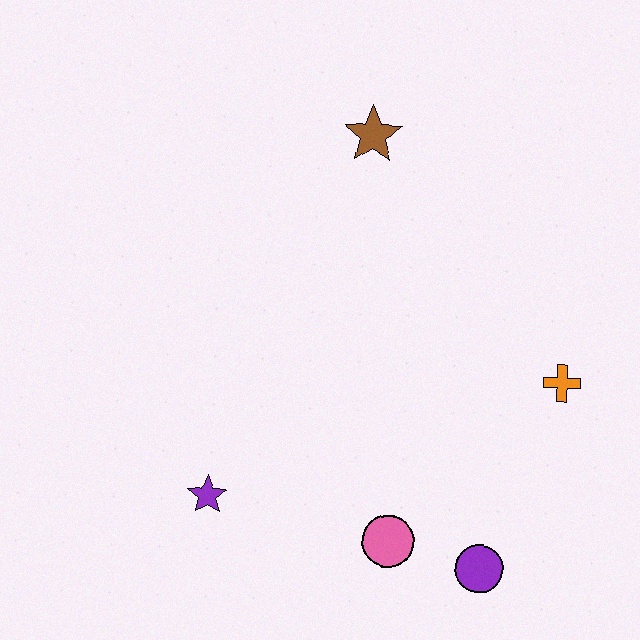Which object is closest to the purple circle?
The pink circle is closest to the purple circle.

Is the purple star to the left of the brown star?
Yes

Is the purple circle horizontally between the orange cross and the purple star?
Yes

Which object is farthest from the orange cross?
The purple star is farthest from the orange cross.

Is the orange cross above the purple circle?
Yes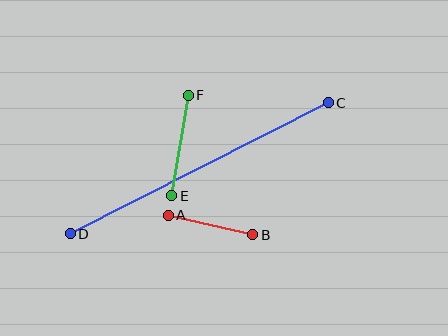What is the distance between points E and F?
The distance is approximately 102 pixels.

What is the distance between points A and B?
The distance is approximately 87 pixels.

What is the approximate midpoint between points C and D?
The midpoint is at approximately (199, 168) pixels.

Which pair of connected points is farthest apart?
Points C and D are farthest apart.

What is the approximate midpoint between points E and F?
The midpoint is at approximately (180, 145) pixels.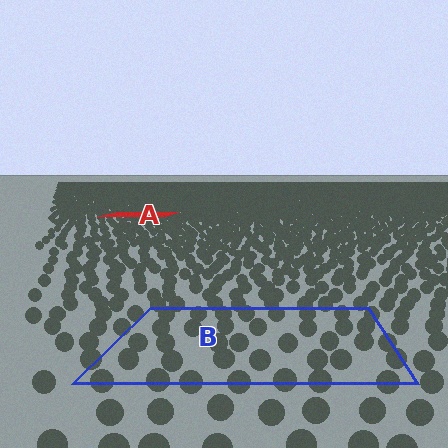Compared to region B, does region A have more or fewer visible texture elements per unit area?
Region A has more texture elements per unit area — they are packed more densely because it is farther away.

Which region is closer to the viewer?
Region B is closer. The texture elements there are larger and more spread out.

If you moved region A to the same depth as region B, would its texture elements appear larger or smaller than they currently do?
They would appear larger. At a closer depth, the same texture elements are projected at a bigger on-screen size.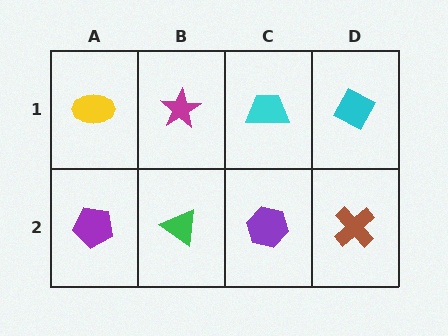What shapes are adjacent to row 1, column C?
A purple hexagon (row 2, column C), a magenta star (row 1, column B), a cyan diamond (row 1, column D).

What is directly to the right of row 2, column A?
A green triangle.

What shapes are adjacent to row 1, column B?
A green triangle (row 2, column B), a yellow ellipse (row 1, column A), a cyan trapezoid (row 1, column C).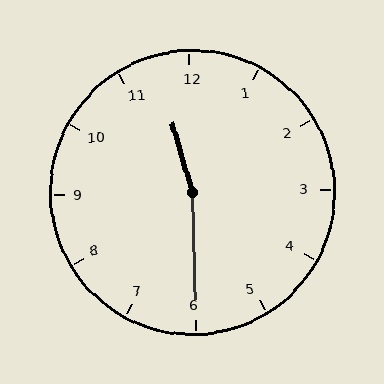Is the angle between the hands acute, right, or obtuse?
It is obtuse.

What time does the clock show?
11:30.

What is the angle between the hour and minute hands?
Approximately 165 degrees.